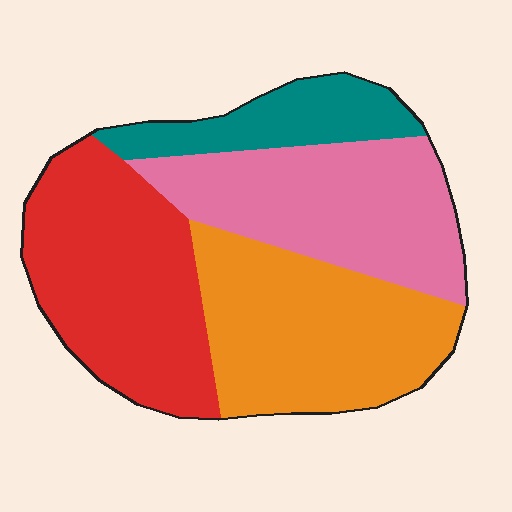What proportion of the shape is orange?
Orange takes up about one third (1/3) of the shape.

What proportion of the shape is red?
Red covers 31% of the shape.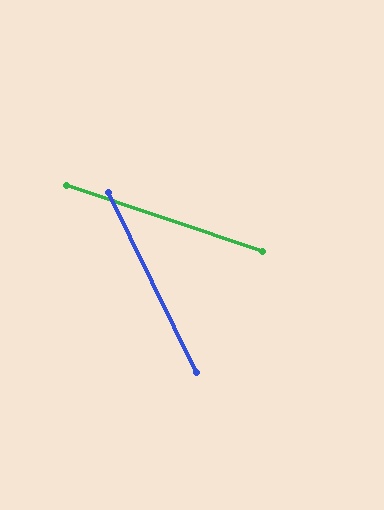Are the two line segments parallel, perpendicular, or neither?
Neither parallel nor perpendicular — they differ by about 45°.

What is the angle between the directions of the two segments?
Approximately 45 degrees.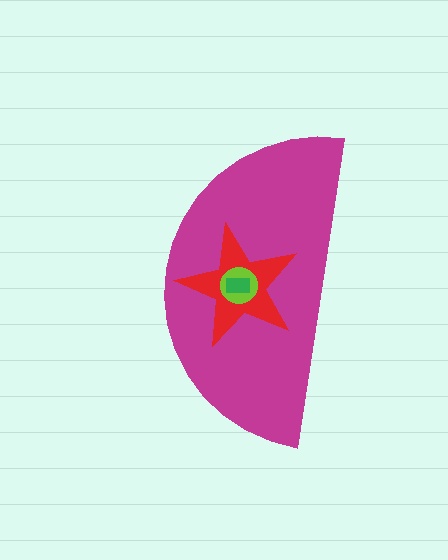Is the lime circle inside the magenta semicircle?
Yes.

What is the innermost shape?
The green rectangle.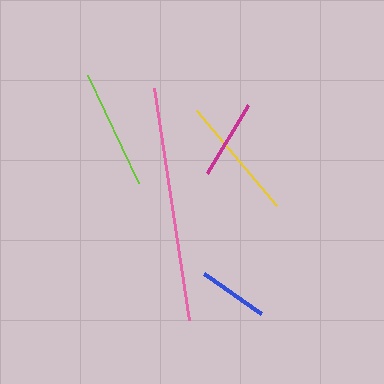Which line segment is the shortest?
The blue line is the shortest at approximately 70 pixels.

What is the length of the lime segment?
The lime segment is approximately 120 pixels long.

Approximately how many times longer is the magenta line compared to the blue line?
The magenta line is approximately 1.1 times the length of the blue line.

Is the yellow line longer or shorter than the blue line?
The yellow line is longer than the blue line.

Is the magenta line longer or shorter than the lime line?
The lime line is longer than the magenta line.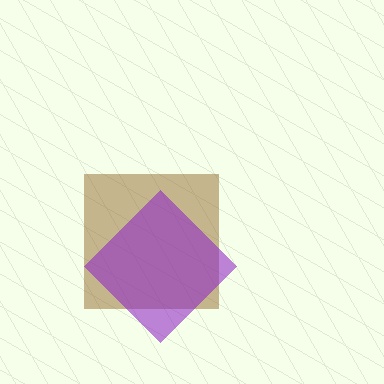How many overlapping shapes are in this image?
There are 2 overlapping shapes in the image.